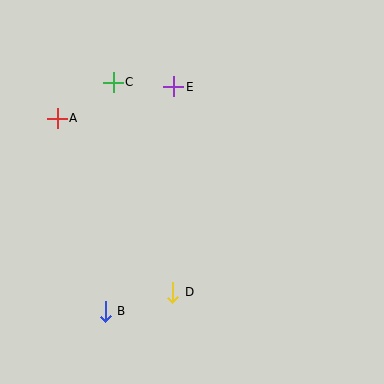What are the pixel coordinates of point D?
Point D is at (173, 292).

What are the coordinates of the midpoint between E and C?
The midpoint between E and C is at (143, 85).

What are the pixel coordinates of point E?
Point E is at (174, 87).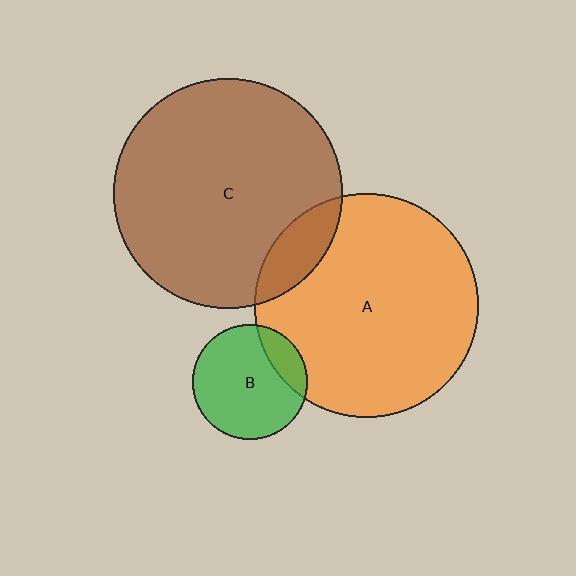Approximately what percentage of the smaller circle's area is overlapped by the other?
Approximately 20%.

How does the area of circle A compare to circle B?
Approximately 3.8 times.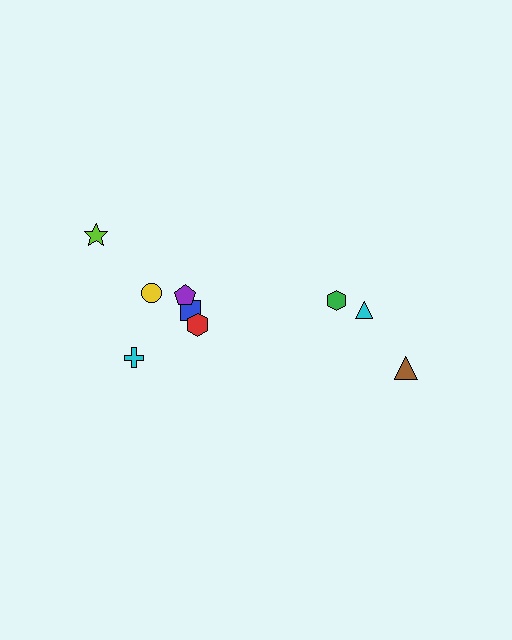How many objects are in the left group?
There are 6 objects.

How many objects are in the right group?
There are 3 objects.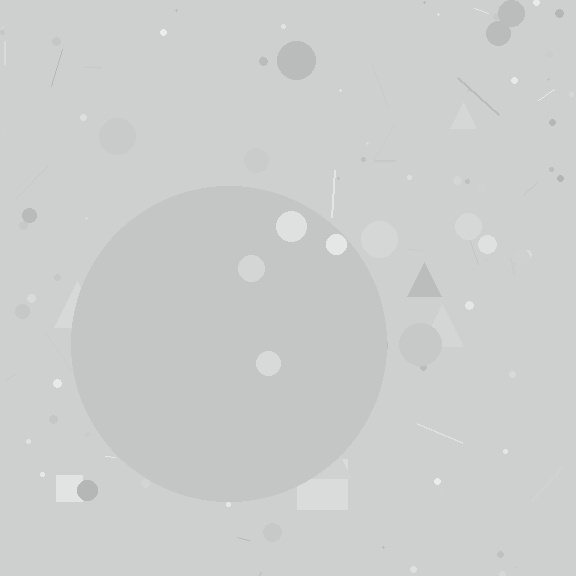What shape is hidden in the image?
A circle is hidden in the image.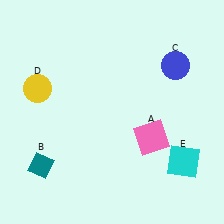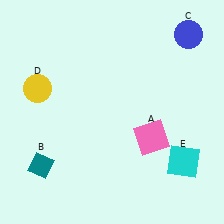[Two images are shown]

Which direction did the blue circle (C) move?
The blue circle (C) moved up.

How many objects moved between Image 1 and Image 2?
1 object moved between the two images.